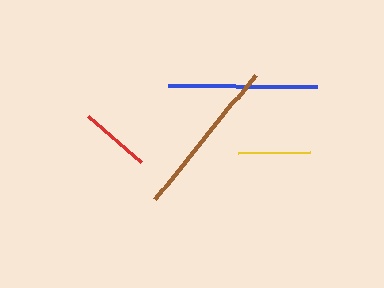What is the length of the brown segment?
The brown segment is approximately 159 pixels long.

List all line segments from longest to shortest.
From longest to shortest: brown, blue, yellow, red.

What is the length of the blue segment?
The blue segment is approximately 150 pixels long.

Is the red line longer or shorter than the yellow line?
The yellow line is longer than the red line.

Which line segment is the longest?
The brown line is the longest at approximately 159 pixels.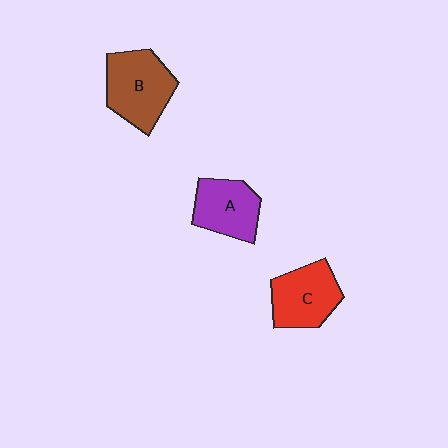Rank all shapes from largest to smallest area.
From largest to smallest: B (brown), C (red), A (purple).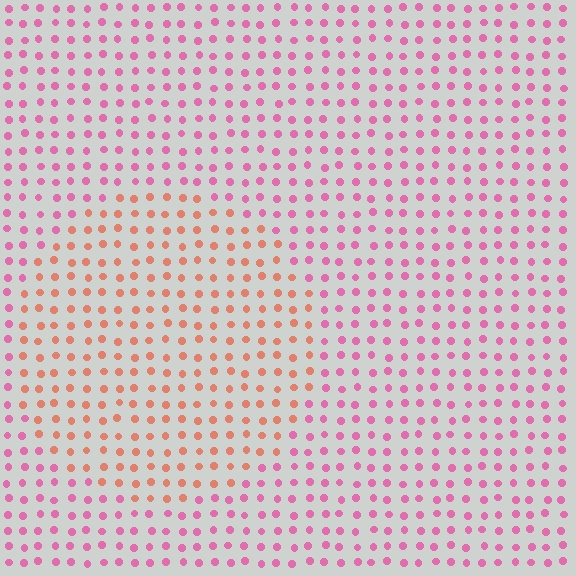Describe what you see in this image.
The image is filled with small pink elements in a uniform arrangement. A circle-shaped region is visible where the elements are tinted to a slightly different hue, forming a subtle color boundary.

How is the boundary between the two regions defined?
The boundary is defined purely by a slight shift in hue (about 44 degrees). Spacing, size, and orientation are identical on both sides.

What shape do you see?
I see a circle.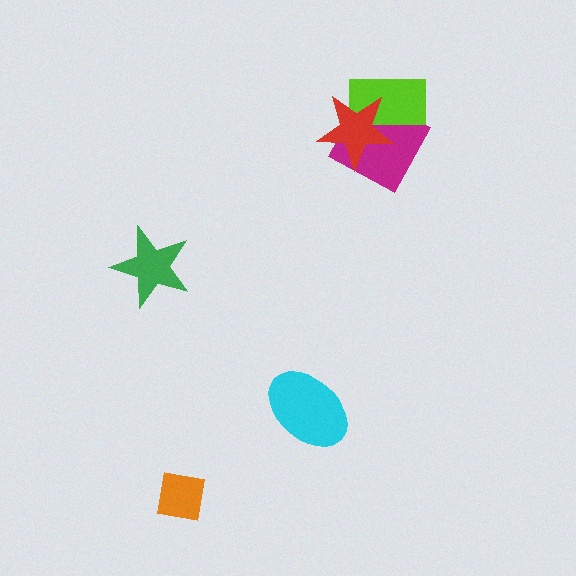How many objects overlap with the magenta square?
2 objects overlap with the magenta square.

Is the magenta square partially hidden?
Yes, it is partially covered by another shape.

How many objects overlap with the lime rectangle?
2 objects overlap with the lime rectangle.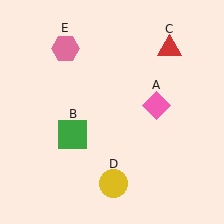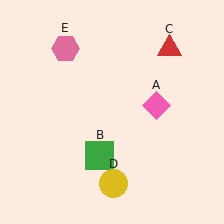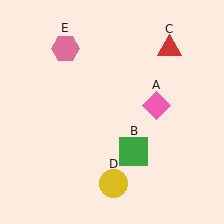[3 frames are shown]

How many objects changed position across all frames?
1 object changed position: green square (object B).